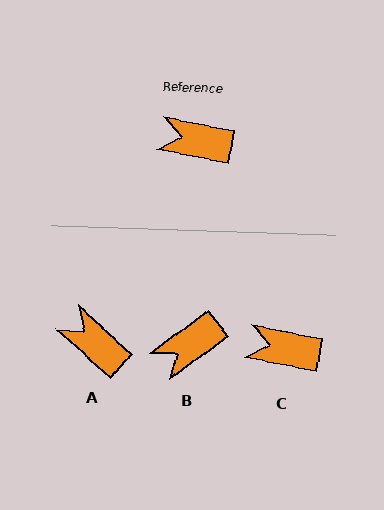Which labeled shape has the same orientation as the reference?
C.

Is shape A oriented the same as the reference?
No, it is off by about 32 degrees.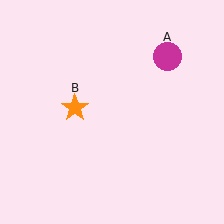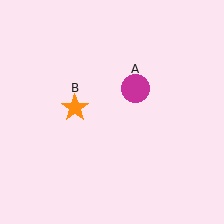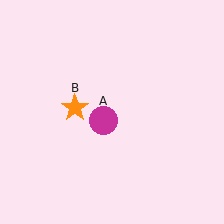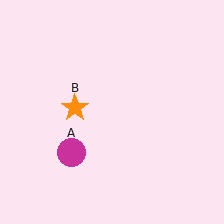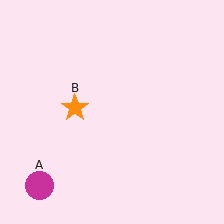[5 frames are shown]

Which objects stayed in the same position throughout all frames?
Orange star (object B) remained stationary.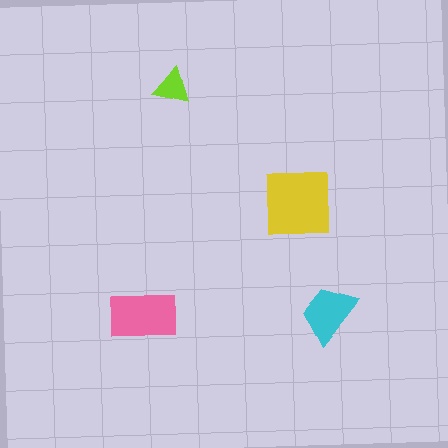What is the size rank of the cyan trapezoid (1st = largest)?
3rd.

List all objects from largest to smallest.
The yellow square, the pink rectangle, the cyan trapezoid, the lime triangle.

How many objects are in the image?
There are 4 objects in the image.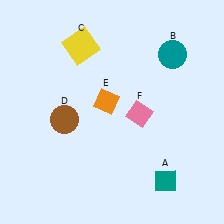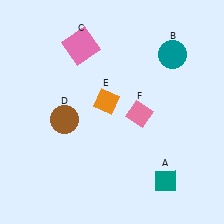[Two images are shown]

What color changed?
The square (C) changed from yellow in Image 1 to pink in Image 2.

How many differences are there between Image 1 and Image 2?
There is 1 difference between the two images.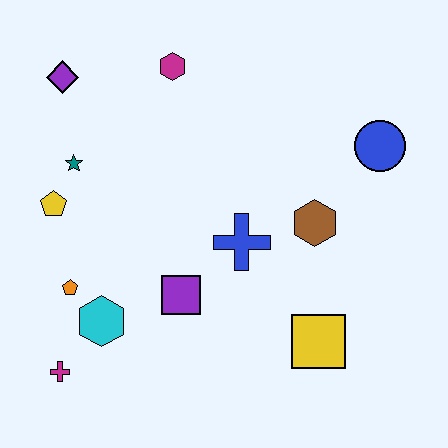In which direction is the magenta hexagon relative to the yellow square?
The magenta hexagon is above the yellow square.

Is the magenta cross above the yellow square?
No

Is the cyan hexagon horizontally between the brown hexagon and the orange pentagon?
Yes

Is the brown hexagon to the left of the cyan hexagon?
No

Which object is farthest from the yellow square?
The purple diamond is farthest from the yellow square.